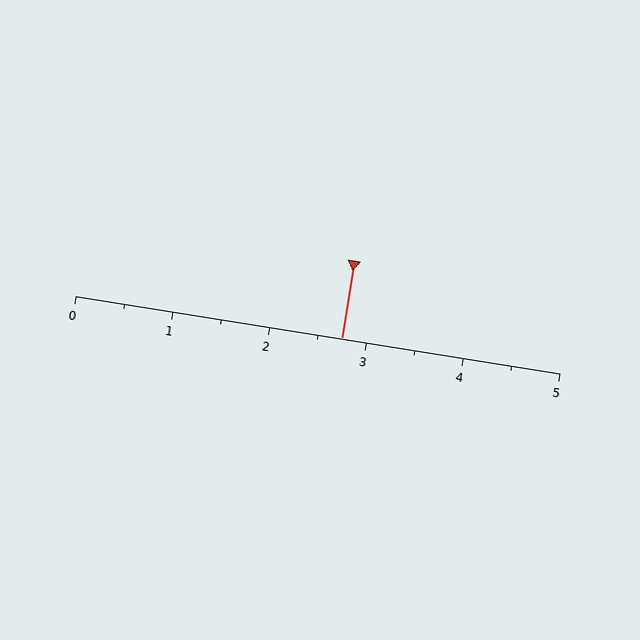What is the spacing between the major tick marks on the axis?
The major ticks are spaced 1 apart.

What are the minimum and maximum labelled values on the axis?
The axis runs from 0 to 5.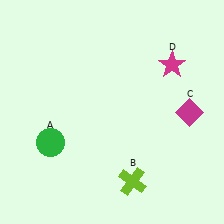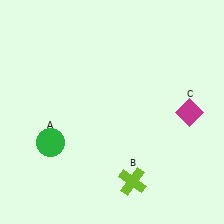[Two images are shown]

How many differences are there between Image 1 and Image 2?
There is 1 difference between the two images.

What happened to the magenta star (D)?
The magenta star (D) was removed in Image 2. It was in the top-right area of Image 1.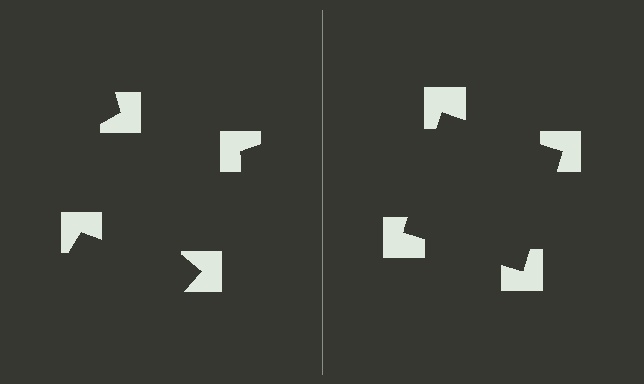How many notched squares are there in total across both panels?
8 — 4 on each side.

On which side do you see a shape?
An illusory square appears on the right side. On the left side the wedge cuts are rotated, so no coherent shape forms.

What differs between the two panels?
The notched squares are positioned identically on both sides; only the wedge orientations differ. On the right they align to a square; on the left they are misaligned.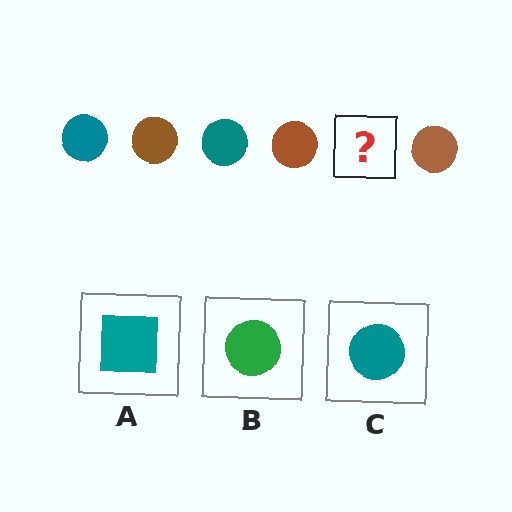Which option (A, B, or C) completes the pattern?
C.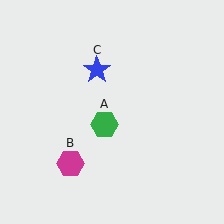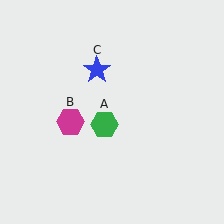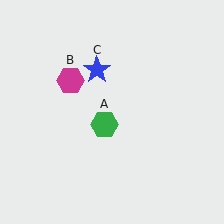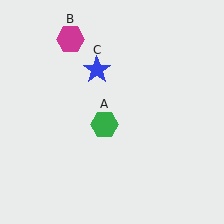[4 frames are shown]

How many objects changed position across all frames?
1 object changed position: magenta hexagon (object B).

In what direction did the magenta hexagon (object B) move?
The magenta hexagon (object B) moved up.